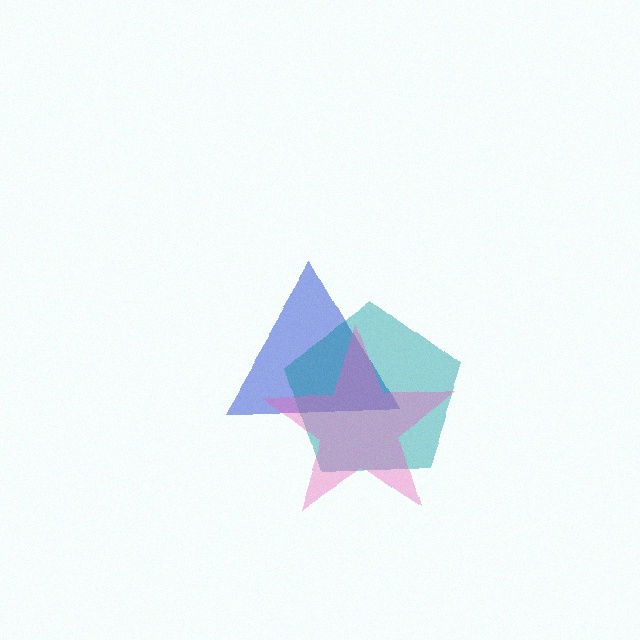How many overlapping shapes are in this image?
There are 3 overlapping shapes in the image.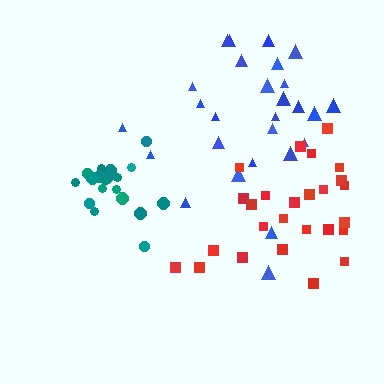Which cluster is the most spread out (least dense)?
Blue.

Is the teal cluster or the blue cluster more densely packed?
Teal.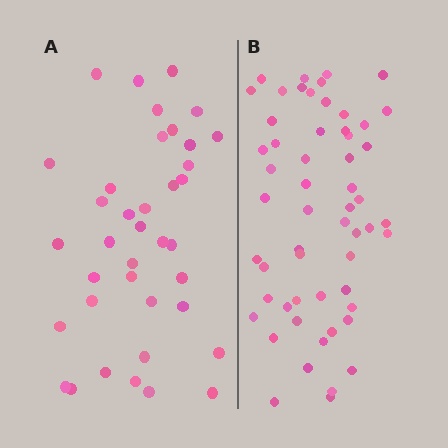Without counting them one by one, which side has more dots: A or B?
Region B (the right region) has more dots.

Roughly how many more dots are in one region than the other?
Region B has approximately 20 more dots than region A.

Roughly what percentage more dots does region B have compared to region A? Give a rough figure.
About 45% more.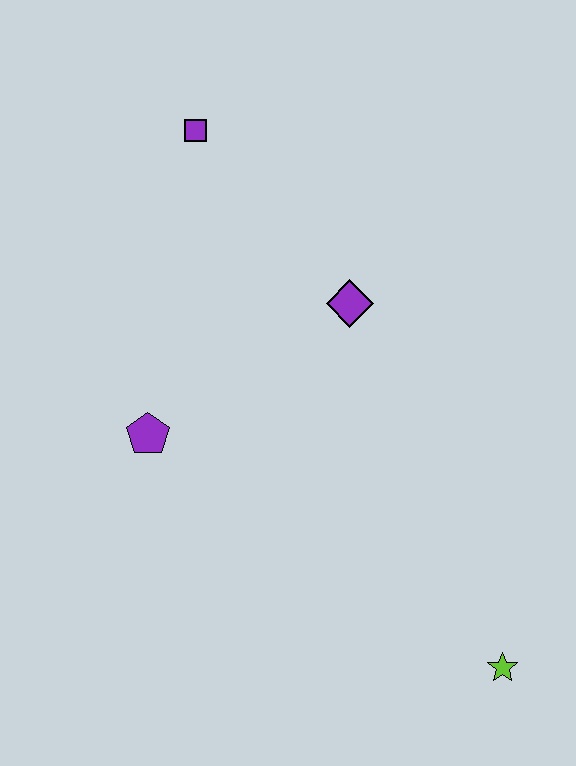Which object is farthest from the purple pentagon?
The lime star is farthest from the purple pentagon.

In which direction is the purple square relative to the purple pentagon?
The purple square is above the purple pentagon.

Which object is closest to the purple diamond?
The purple square is closest to the purple diamond.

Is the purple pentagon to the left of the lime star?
Yes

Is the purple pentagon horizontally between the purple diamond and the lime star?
No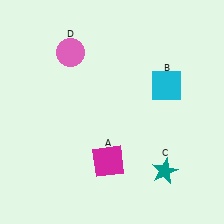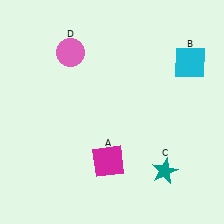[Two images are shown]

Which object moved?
The cyan square (B) moved up.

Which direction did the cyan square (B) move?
The cyan square (B) moved up.